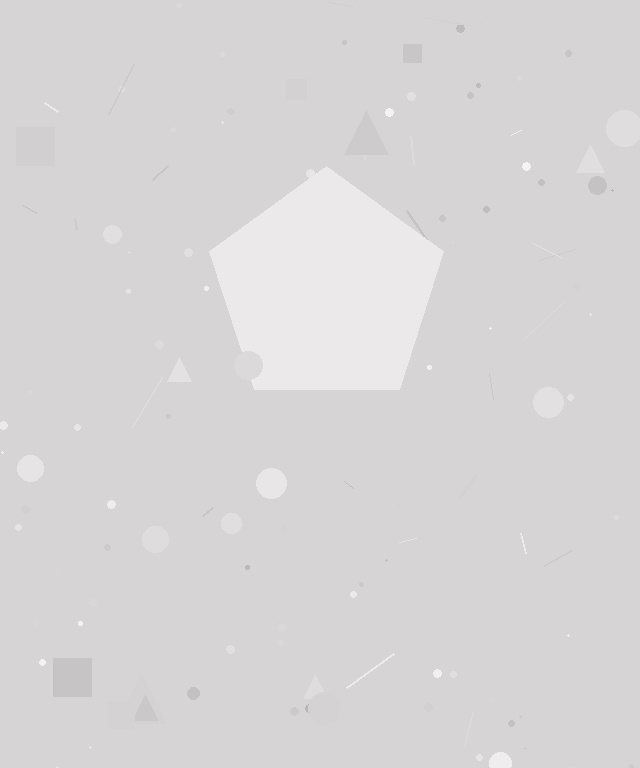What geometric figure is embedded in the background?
A pentagon is embedded in the background.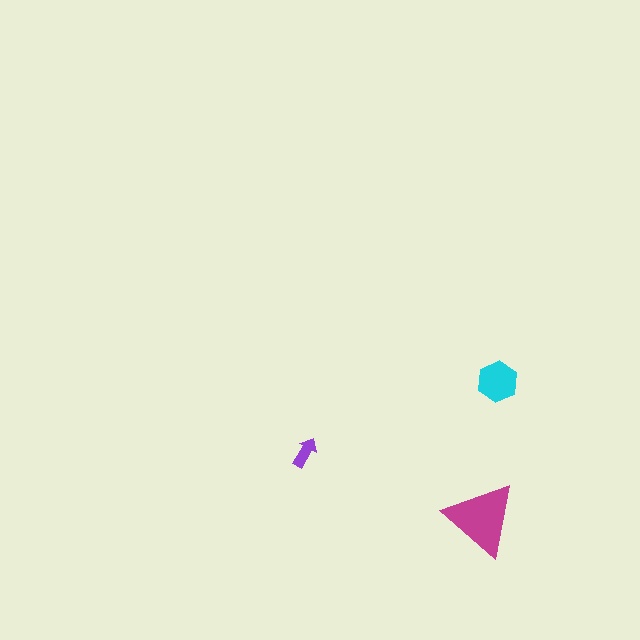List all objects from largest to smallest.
The magenta triangle, the cyan hexagon, the purple arrow.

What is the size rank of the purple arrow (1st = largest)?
3rd.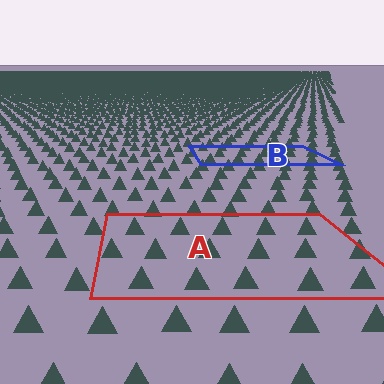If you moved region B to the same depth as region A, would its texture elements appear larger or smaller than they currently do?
They would appear larger. At a closer depth, the same texture elements are projected at a bigger on-screen size.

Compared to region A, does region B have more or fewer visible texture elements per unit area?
Region B has more texture elements per unit area — they are packed more densely because it is farther away.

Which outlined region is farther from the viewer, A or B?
Region B is farther from the viewer — the texture elements inside it appear smaller and more densely packed.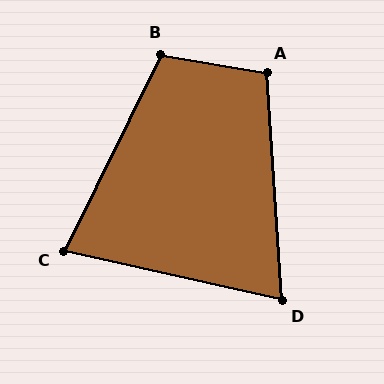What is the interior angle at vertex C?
Approximately 77 degrees (acute).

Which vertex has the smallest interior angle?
D, at approximately 74 degrees.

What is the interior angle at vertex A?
Approximately 103 degrees (obtuse).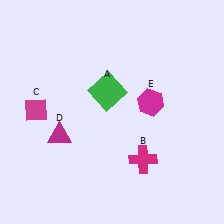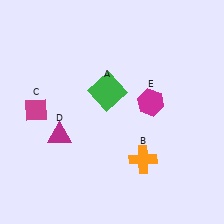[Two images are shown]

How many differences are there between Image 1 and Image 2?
There is 1 difference between the two images.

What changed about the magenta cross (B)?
In Image 1, B is magenta. In Image 2, it changed to orange.